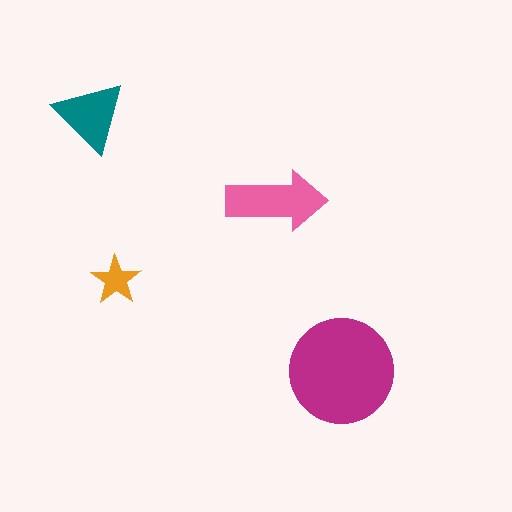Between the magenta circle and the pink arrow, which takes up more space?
The magenta circle.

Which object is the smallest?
The orange star.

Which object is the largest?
The magenta circle.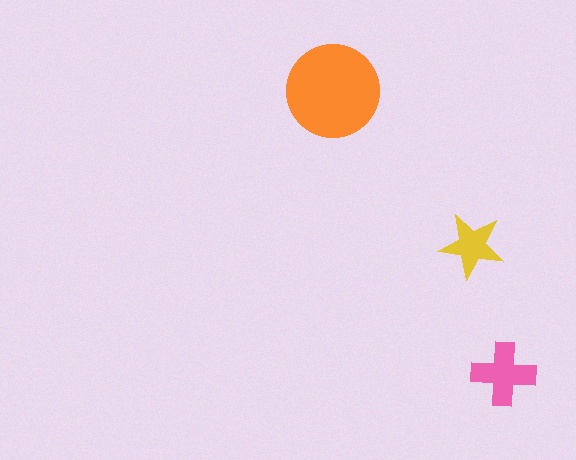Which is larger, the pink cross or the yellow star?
The pink cross.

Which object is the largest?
The orange circle.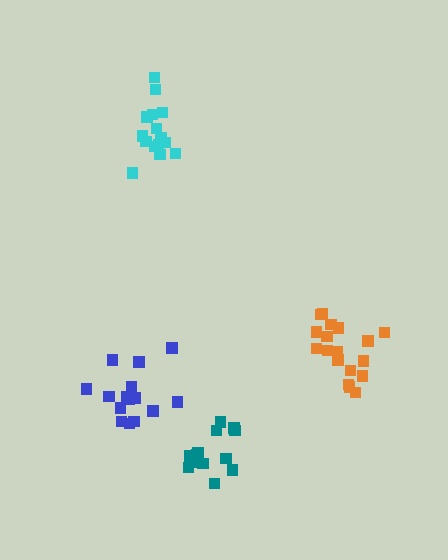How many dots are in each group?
Group 1: 16 dots, Group 2: 18 dots, Group 3: 14 dots, Group 4: 15 dots (63 total).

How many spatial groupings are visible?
There are 4 spatial groupings.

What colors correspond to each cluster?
The clusters are colored: cyan, orange, teal, blue.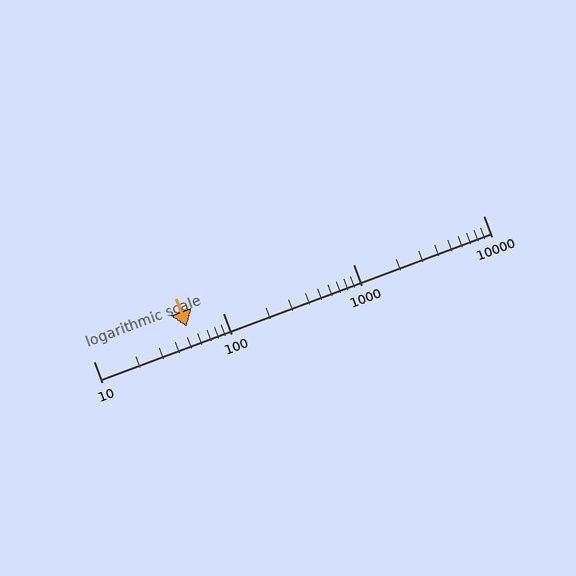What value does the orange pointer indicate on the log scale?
The pointer indicates approximately 52.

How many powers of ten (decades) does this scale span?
The scale spans 3 decades, from 10 to 10000.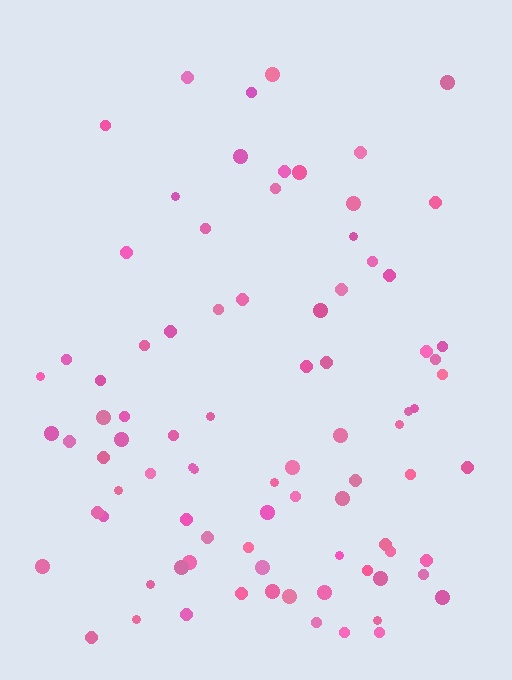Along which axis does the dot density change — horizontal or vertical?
Vertical.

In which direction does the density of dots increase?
From top to bottom, with the bottom side densest.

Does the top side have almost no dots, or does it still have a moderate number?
Still a moderate number, just noticeably fewer than the bottom.